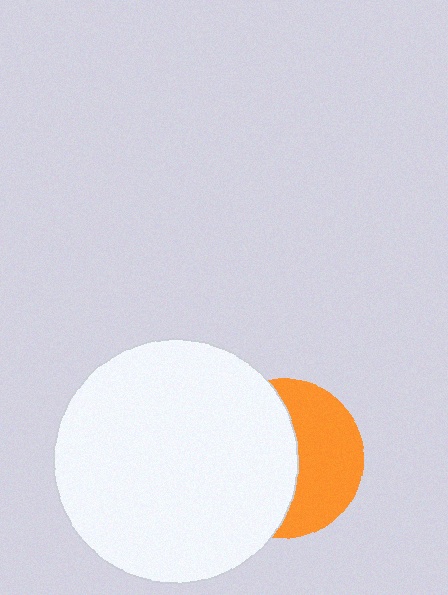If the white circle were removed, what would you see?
You would see the complete orange circle.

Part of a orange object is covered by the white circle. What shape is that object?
It is a circle.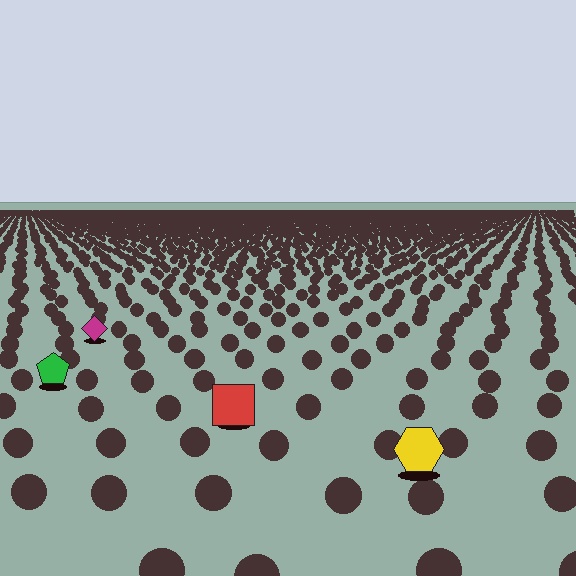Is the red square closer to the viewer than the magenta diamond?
Yes. The red square is closer — you can tell from the texture gradient: the ground texture is coarser near it.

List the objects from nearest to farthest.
From nearest to farthest: the yellow hexagon, the red square, the green pentagon, the magenta diamond.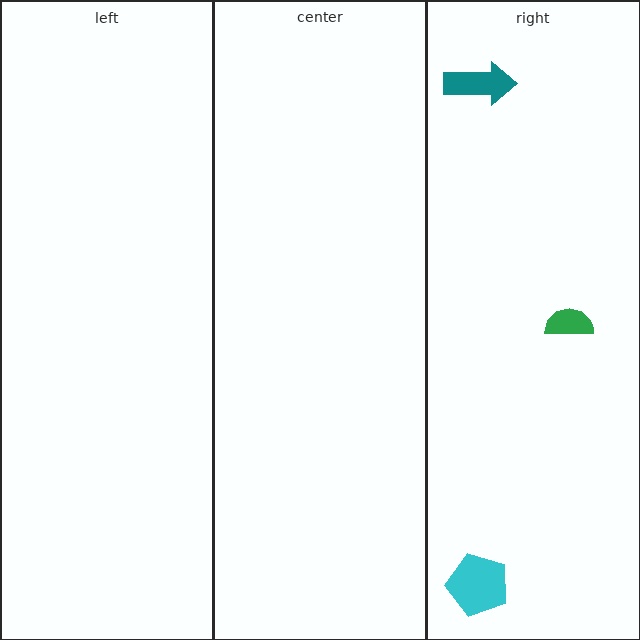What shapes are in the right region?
The cyan pentagon, the teal arrow, the green semicircle.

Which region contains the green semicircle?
The right region.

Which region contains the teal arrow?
The right region.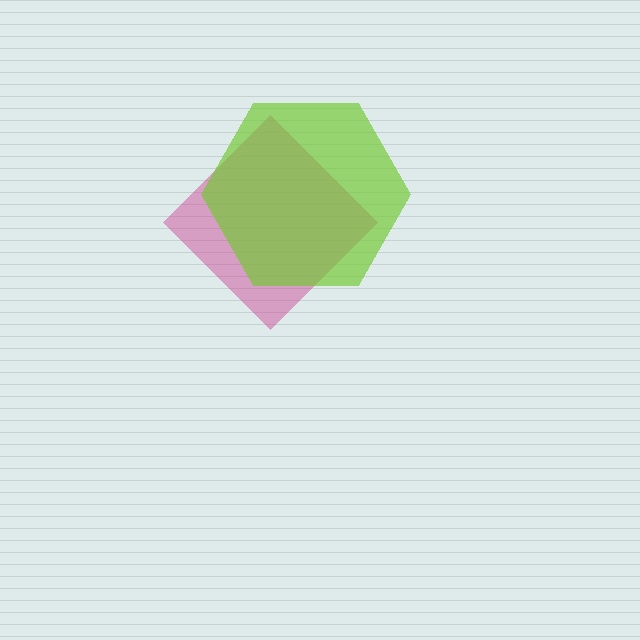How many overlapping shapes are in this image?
There are 2 overlapping shapes in the image.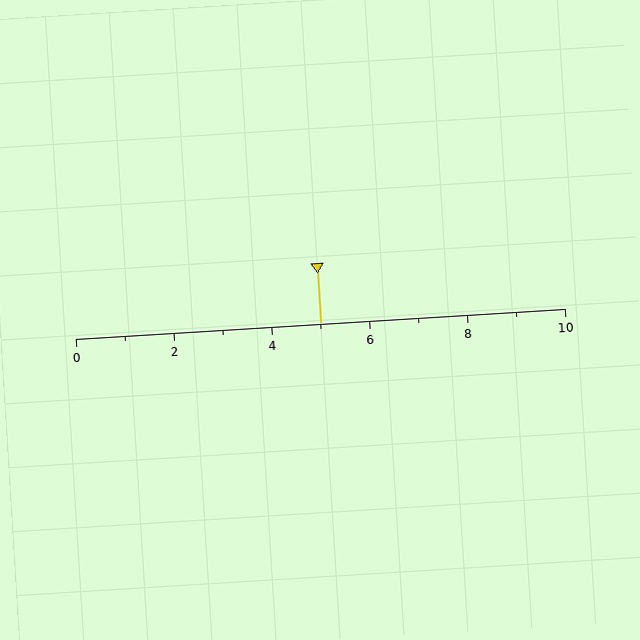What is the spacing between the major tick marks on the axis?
The major ticks are spaced 2 apart.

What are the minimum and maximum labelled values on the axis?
The axis runs from 0 to 10.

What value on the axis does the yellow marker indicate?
The marker indicates approximately 5.